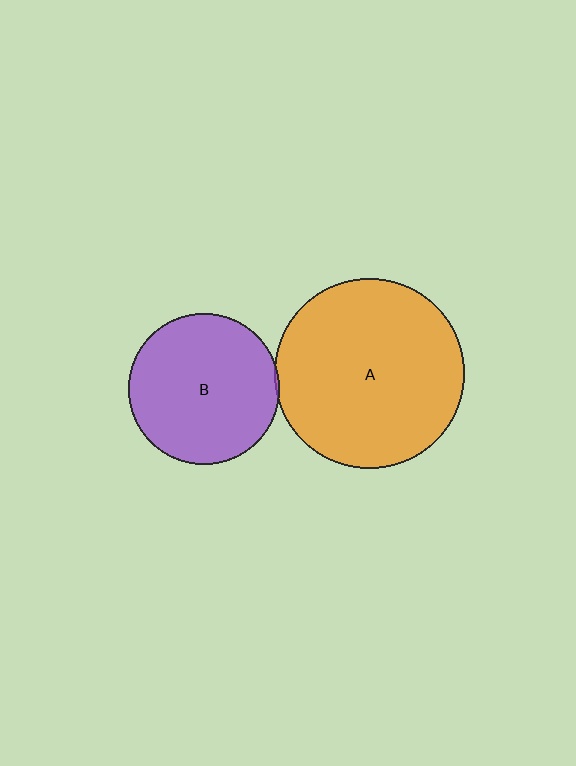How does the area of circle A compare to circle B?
Approximately 1.6 times.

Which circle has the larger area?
Circle A (orange).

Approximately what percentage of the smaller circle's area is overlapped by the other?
Approximately 5%.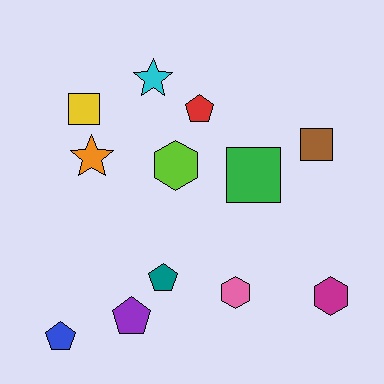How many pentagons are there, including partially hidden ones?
There are 4 pentagons.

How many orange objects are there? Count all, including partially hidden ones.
There is 1 orange object.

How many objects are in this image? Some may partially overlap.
There are 12 objects.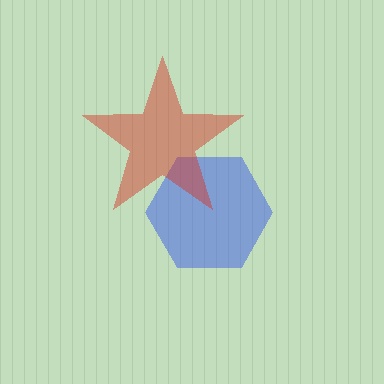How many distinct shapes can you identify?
There are 2 distinct shapes: a blue hexagon, a red star.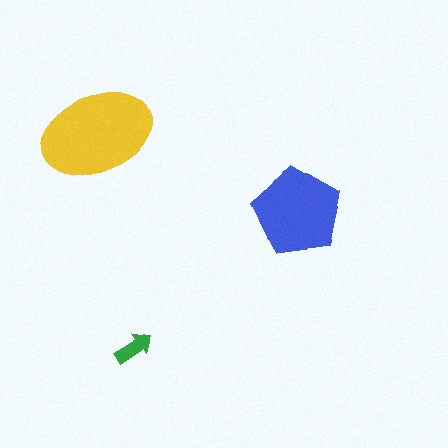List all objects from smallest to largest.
The green arrow, the blue pentagon, the yellow ellipse.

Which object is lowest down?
The green arrow is bottommost.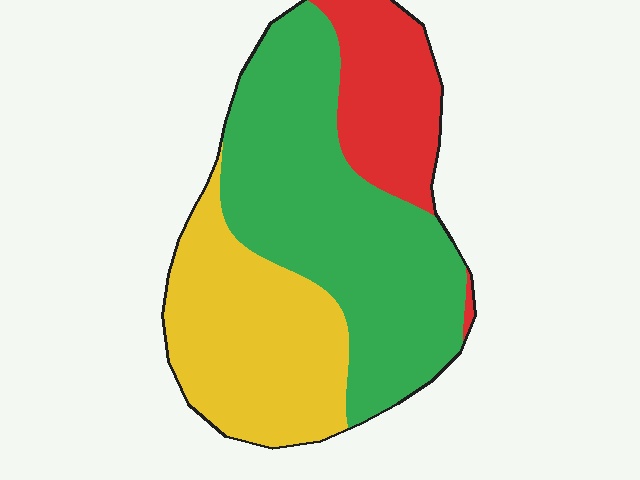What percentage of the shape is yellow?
Yellow covers roughly 30% of the shape.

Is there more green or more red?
Green.